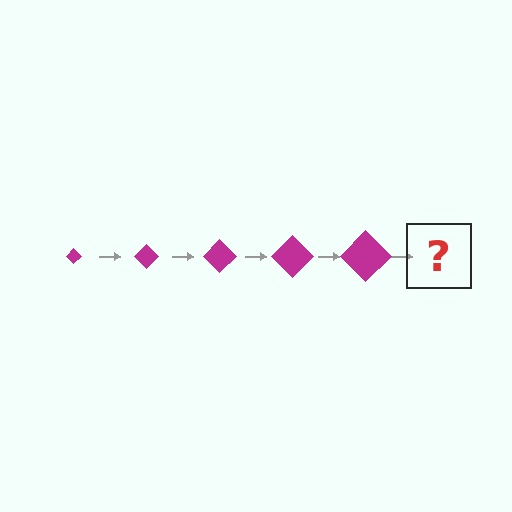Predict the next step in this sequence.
The next step is a magenta diamond, larger than the previous one.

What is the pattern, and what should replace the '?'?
The pattern is that the diamond gets progressively larger each step. The '?' should be a magenta diamond, larger than the previous one.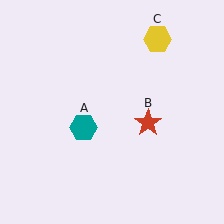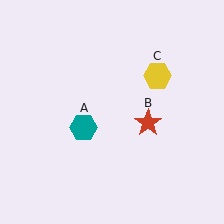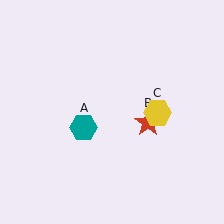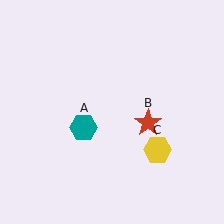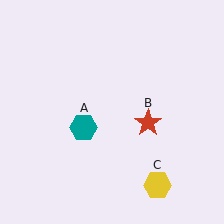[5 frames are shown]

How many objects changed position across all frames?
1 object changed position: yellow hexagon (object C).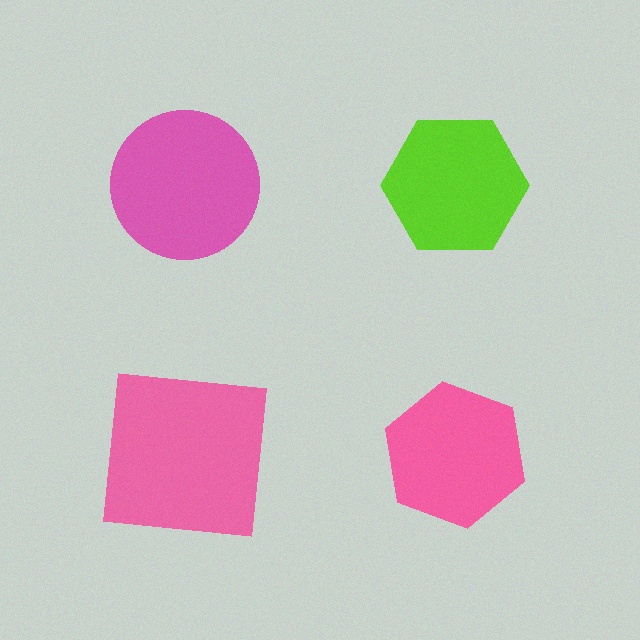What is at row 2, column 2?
A pink hexagon.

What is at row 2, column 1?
A pink square.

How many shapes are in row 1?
2 shapes.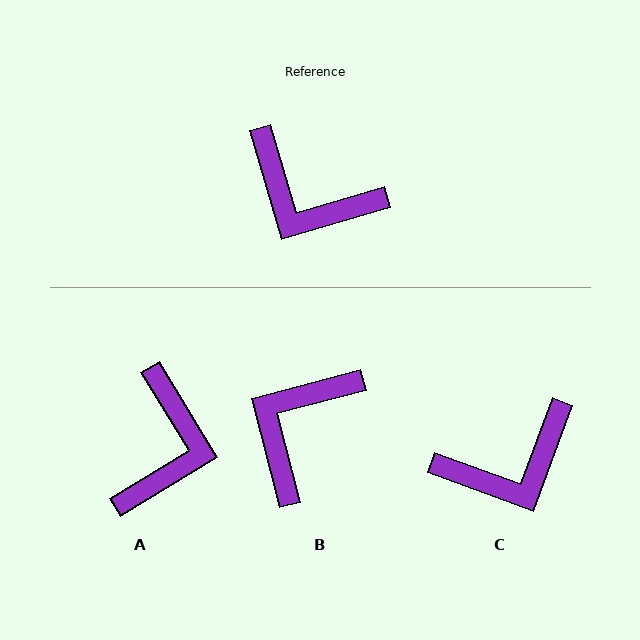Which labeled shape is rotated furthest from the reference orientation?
A, about 105 degrees away.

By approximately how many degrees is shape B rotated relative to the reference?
Approximately 92 degrees clockwise.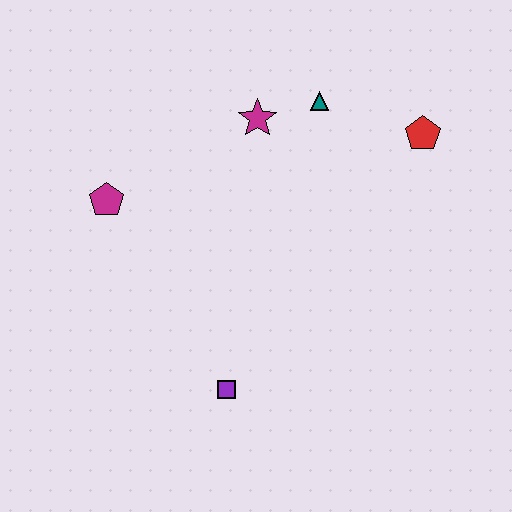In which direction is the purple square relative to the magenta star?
The purple square is below the magenta star.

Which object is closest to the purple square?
The magenta pentagon is closest to the purple square.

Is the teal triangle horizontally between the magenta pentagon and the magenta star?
No